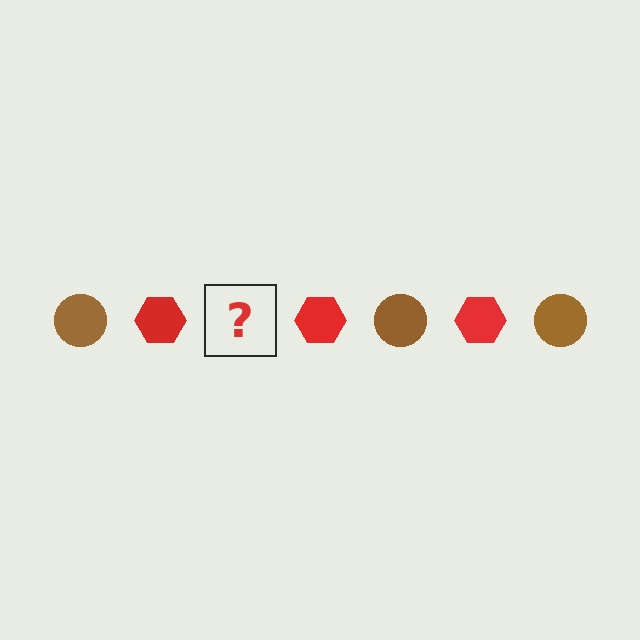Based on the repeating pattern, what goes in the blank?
The blank should be a brown circle.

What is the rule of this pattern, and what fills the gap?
The rule is that the pattern alternates between brown circle and red hexagon. The gap should be filled with a brown circle.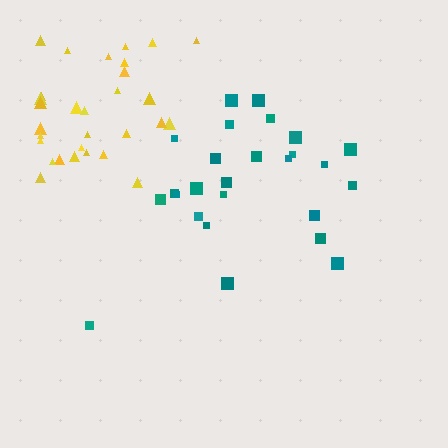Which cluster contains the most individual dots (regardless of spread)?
Yellow (30).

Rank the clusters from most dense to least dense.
teal, yellow.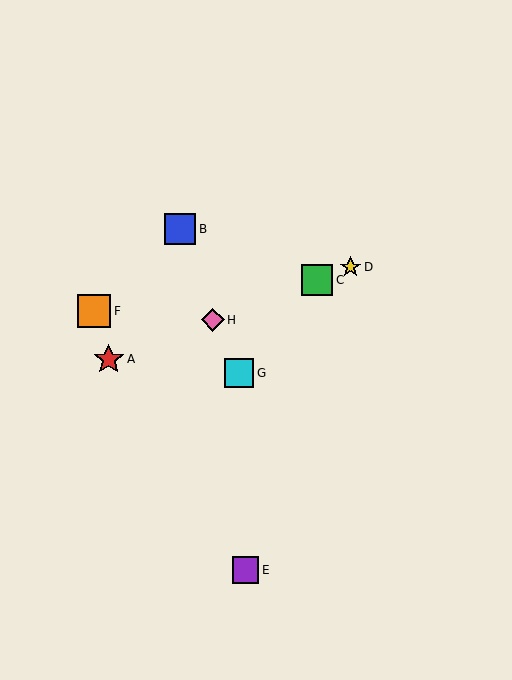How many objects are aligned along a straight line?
4 objects (A, C, D, H) are aligned along a straight line.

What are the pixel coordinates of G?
Object G is at (239, 373).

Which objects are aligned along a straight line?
Objects A, C, D, H are aligned along a straight line.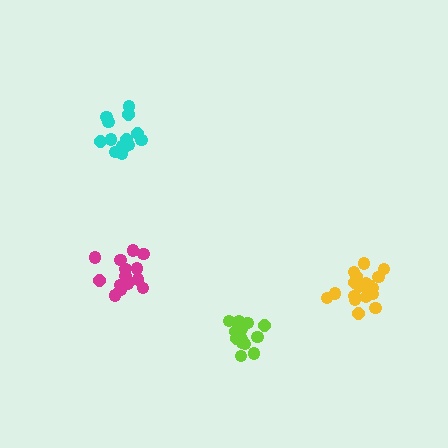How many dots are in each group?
Group 1: 19 dots, Group 2: 14 dots, Group 3: 15 dots, Group 4: 14 dots (62 total).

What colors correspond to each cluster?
The clusters are colored: yellow, cyan, magenta, lime.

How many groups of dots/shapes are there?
There are 4 groups.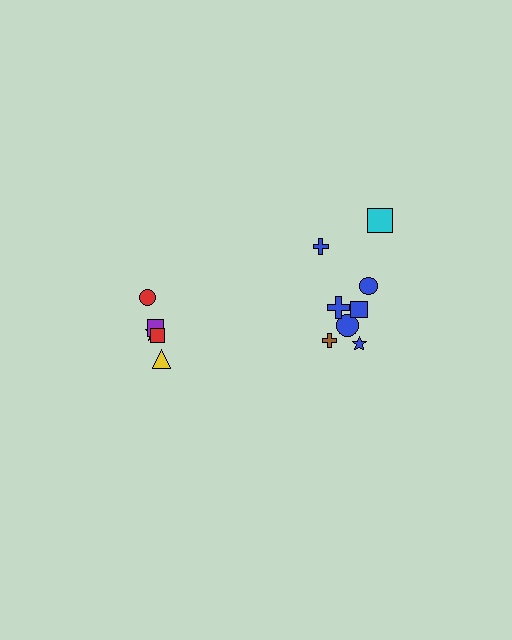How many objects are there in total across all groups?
There are 13 objects.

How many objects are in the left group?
There are 5 objects.